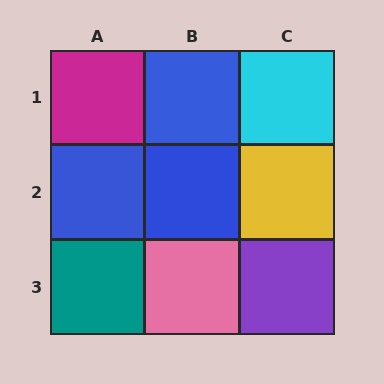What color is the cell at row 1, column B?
Blue.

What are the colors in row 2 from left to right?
Blue, blue, yellow.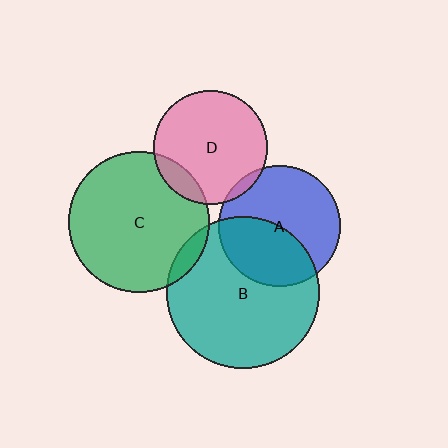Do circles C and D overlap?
Yes.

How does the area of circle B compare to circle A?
Approximately 1.6 times.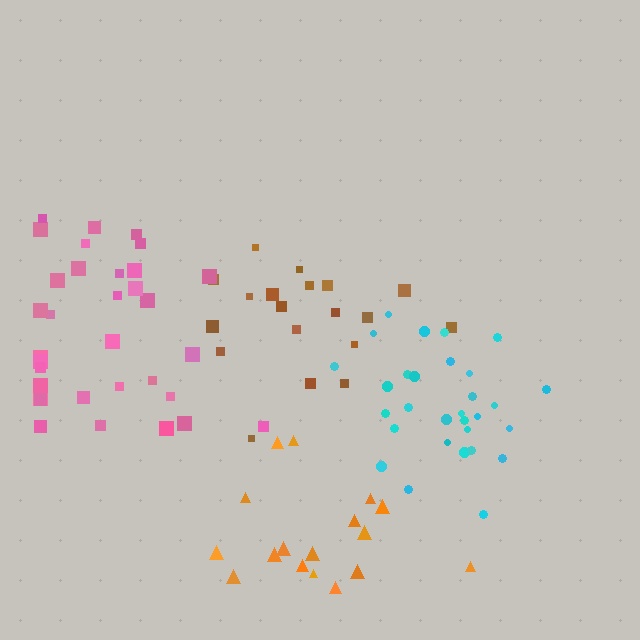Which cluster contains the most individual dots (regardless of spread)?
Pink (33).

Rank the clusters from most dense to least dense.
cyan, brown, pink, orange.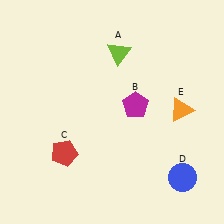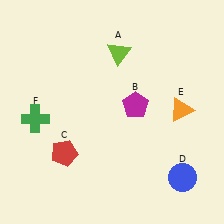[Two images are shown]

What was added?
A green cross (F) was added in Image 2.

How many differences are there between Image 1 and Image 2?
There is 1 difference between the two images.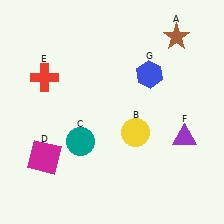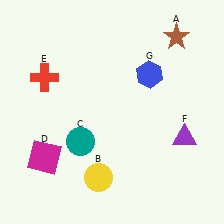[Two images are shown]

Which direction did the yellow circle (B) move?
The yellow circle (B) moved down.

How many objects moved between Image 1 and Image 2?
1 object moved between the two images.